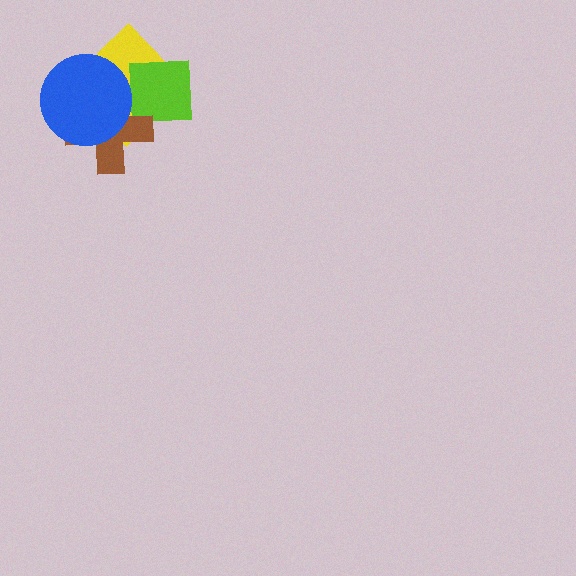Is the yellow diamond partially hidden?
Yes, it is partially covered by another shape.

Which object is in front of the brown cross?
The blue circle is in front of the brown cross.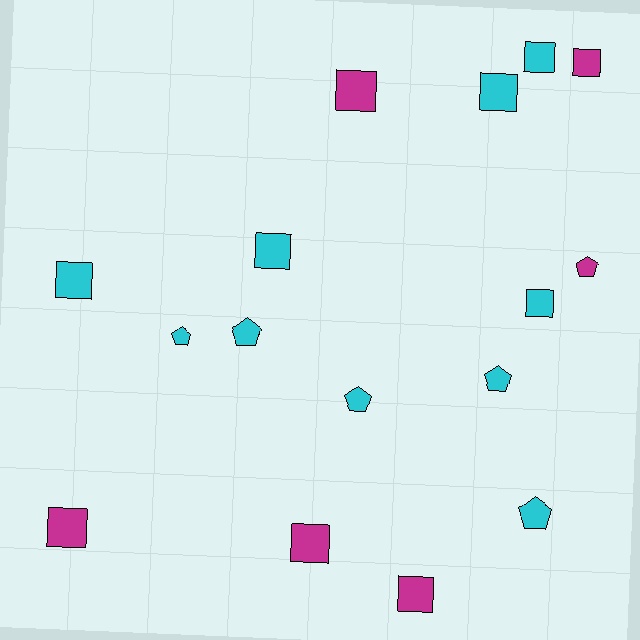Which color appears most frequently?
Cyan, with 10 objects.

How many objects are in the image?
There are 16 objects.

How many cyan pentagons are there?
There are 5 cyan pentagons.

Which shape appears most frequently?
Square, with 10 objects.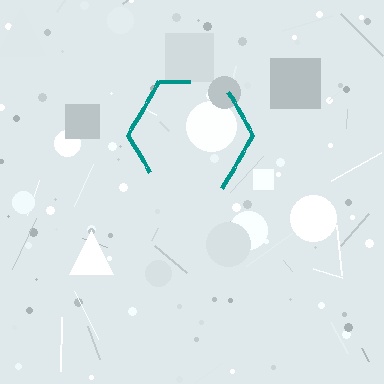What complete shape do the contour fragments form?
The contour fragments form a hexagon.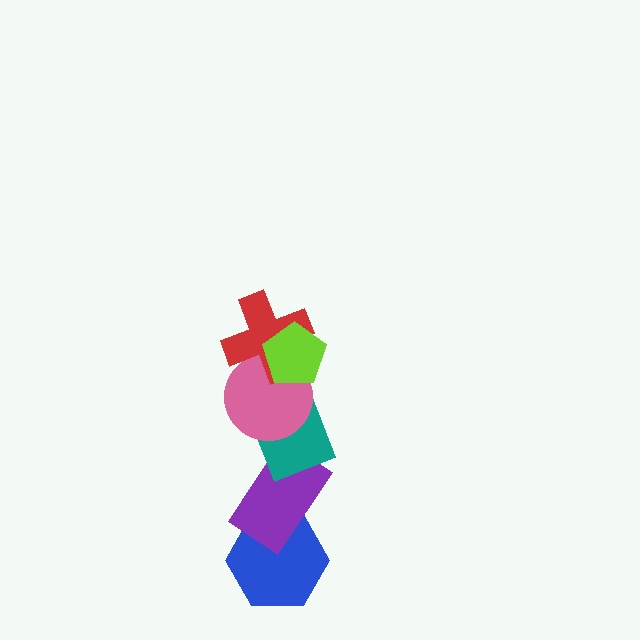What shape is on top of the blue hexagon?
The purple rectangle is on top of the blue hexagon.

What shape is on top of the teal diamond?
The pink circle is on top of the teal diamond.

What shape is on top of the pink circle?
The red cross is on top of the pink circle.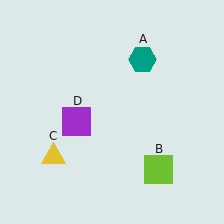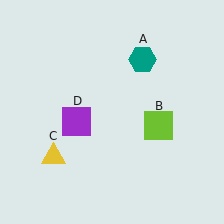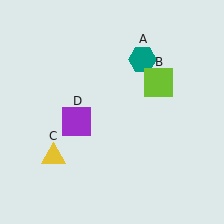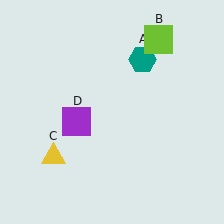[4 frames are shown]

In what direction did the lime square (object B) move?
The lime square (object B) moved up.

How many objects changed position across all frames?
1 object changed position: lime square (object B).